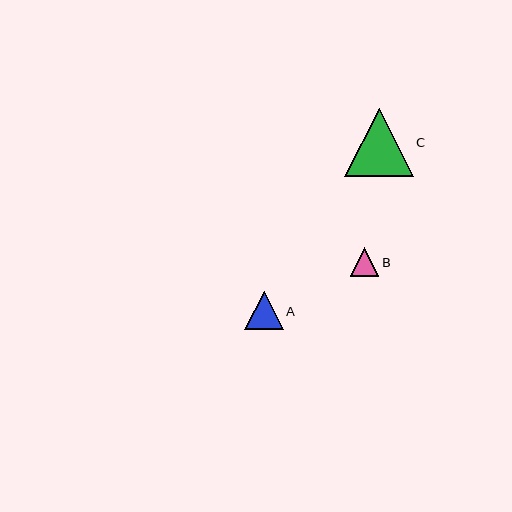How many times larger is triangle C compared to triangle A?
Triangle C is approximately 1.8 times the size of triangle A.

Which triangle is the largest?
Triangle C is the largest with a size of approximately 68 pixels.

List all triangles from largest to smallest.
From largest to smallest: C, A, B.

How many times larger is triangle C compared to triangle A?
Triangle C is approximately 1.8 times the size of triangle A.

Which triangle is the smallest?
Triangle B is the smallest with a size of approximately 29 pixels.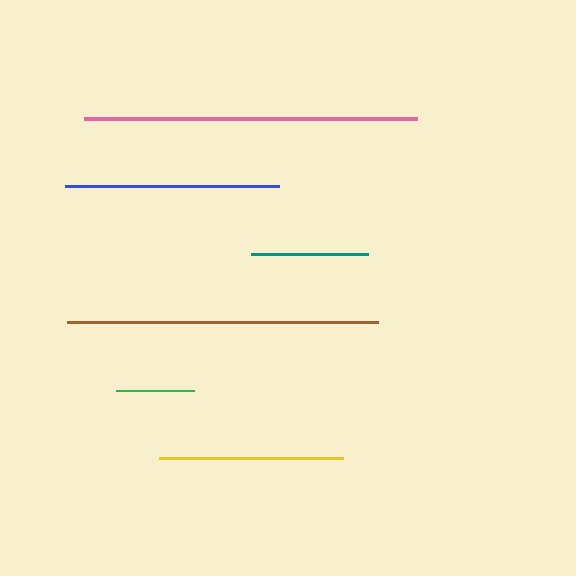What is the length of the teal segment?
The teal segment is approximately 118 pixels long.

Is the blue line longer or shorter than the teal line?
The blue line is longer than the teal line.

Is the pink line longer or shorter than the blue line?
The pink line is longer than the blue line.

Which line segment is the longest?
The pink line is the longest at approximately 333 pixels.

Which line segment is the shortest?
The green line is the shortest at approximately 79 pixels.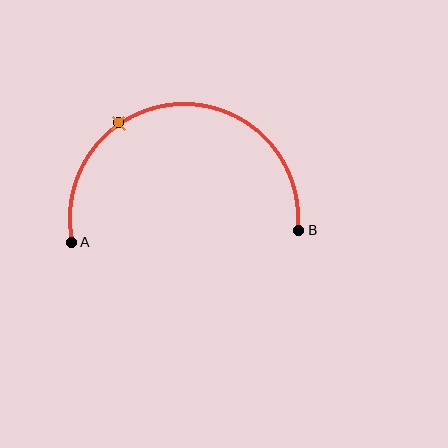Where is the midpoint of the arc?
The arc midpoint is the point on the curve farthest from the straight line joining A and B. It sits above that line.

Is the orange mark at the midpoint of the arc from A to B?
No. The orange mark lies on the arc but is closer to endpoint A. The arc midpoint would be at the point on the curve equidistant along the arc from both A and B.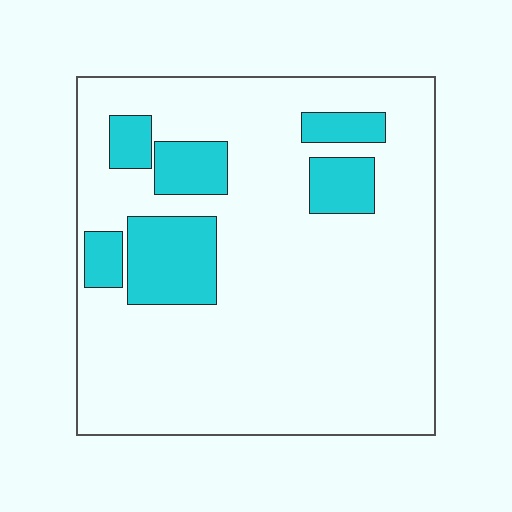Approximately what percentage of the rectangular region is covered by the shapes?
Approximately 20%.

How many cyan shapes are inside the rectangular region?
6.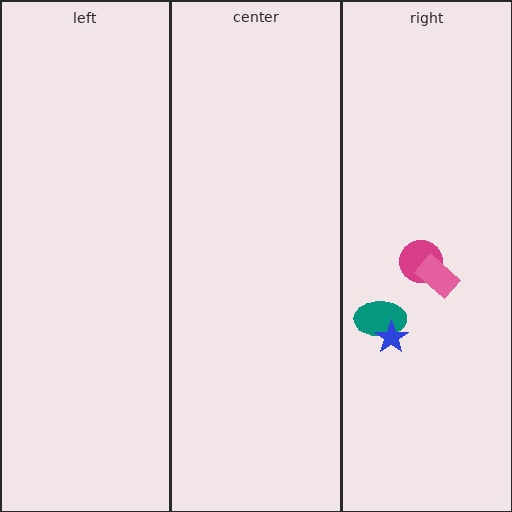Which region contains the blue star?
The right region.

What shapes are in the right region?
The magenta circle, the teal ellipse, the blue star, the pink rectangle.